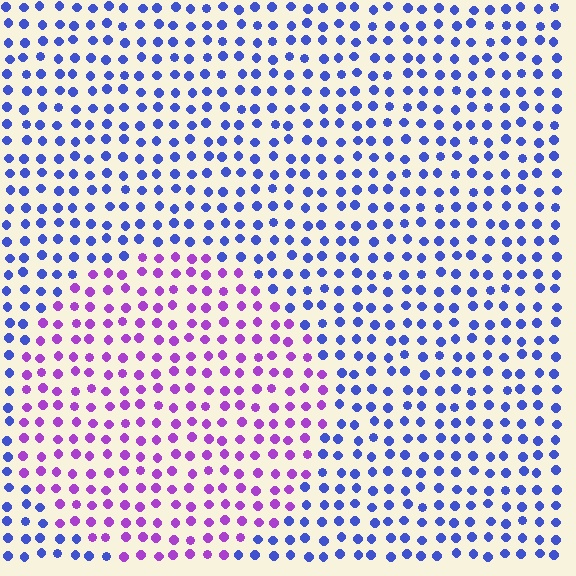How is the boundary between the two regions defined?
The boundary is defined purely by a slight shift in hue (about 53 degrees). Spacing, size, and orientation are identical on both sides.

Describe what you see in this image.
The image is filled with small blue elements in a uniform arrangement. A circle-shaped region is visible where the elements are tinted to a slightly different hue, forming a subtle color boundary.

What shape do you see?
I see a circle.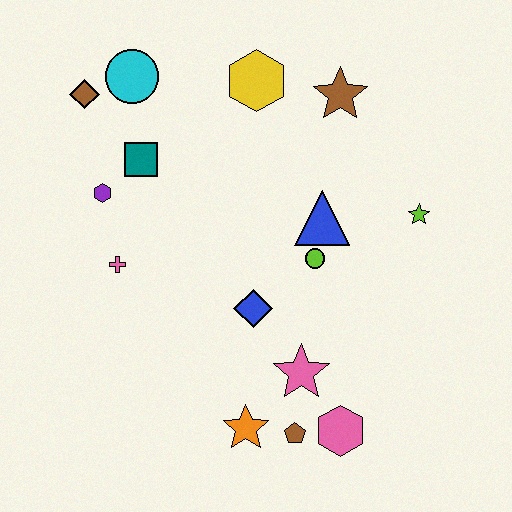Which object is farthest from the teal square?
The pink hexagon is farthest from the teal square.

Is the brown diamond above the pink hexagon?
Yes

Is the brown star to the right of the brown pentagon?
Yes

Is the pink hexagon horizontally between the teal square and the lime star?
Yes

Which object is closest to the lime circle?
The blue triangle is closest to the lime circle.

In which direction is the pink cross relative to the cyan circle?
The pink cross is below the cyan circle.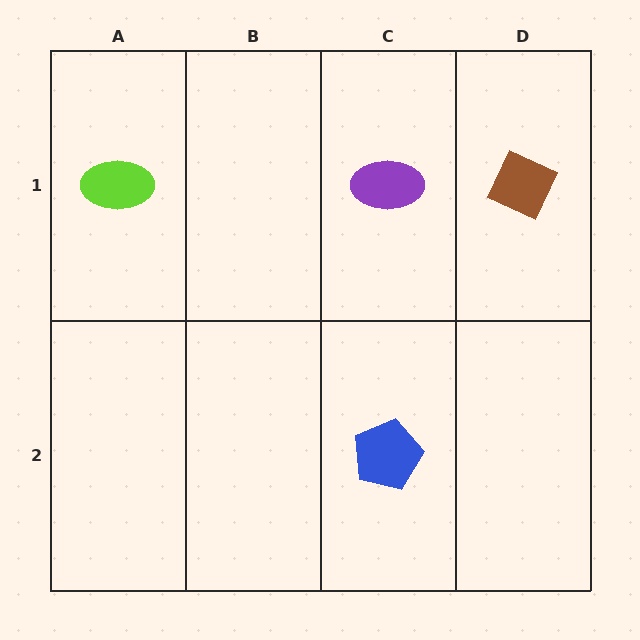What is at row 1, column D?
A brown diamond.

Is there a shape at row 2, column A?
No, that cell is empty.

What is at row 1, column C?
A purple ellipse.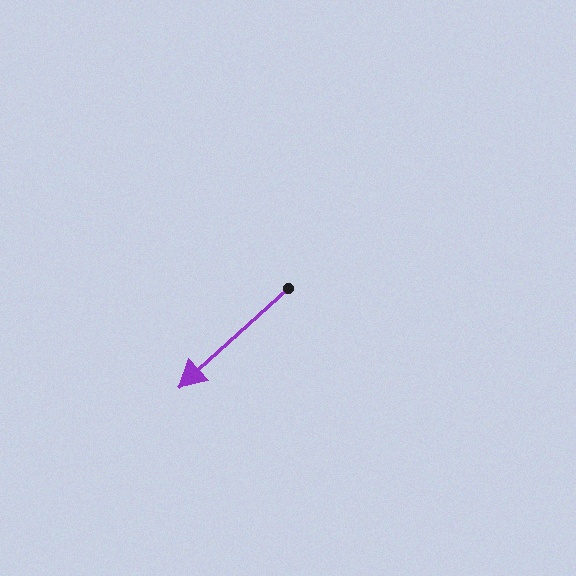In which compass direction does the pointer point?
Southwest.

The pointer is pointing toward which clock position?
Roughly 8 o'clock.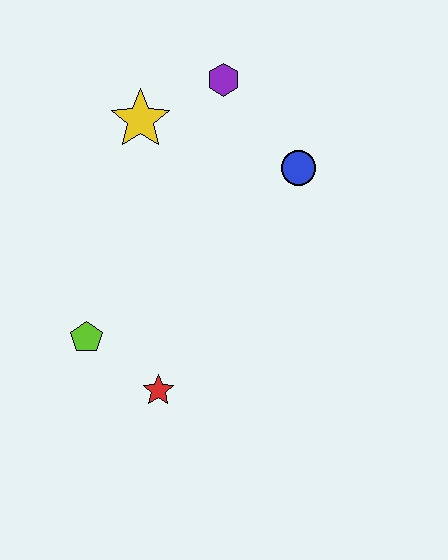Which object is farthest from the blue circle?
The lime pentagon is farthest from the blue circle.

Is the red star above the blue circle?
No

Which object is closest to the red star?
The lime pentagon is closest to the red star.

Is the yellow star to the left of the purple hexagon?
Yes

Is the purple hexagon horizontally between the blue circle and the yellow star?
Yes